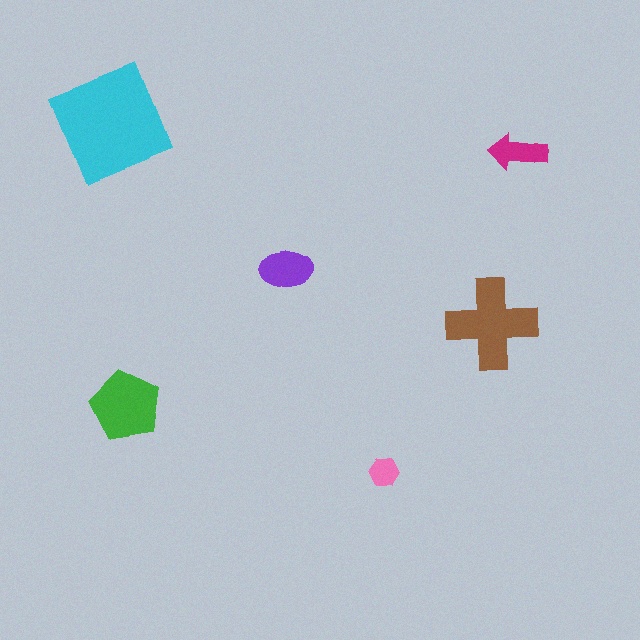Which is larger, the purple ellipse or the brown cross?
The brown cross.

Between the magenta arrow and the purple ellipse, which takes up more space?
The purple ellipse.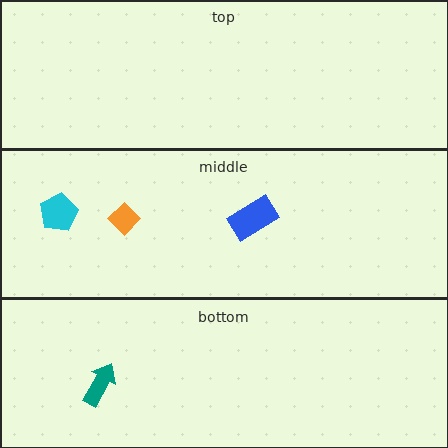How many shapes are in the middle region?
3.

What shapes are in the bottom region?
The teal arrow.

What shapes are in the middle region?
The blue rectangle, the cyan pentagon, the orange diamond.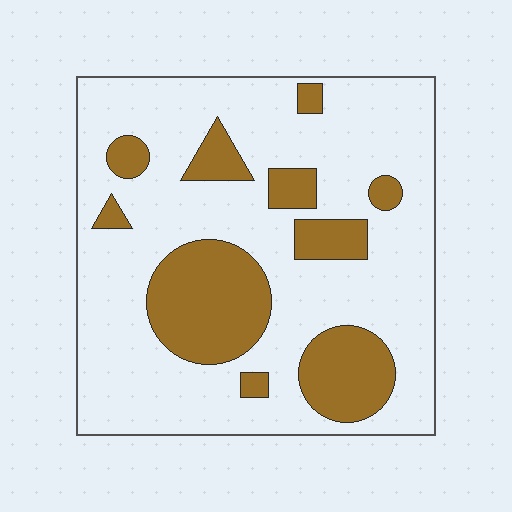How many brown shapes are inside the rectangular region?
10.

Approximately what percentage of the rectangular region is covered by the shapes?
Approximately 25%.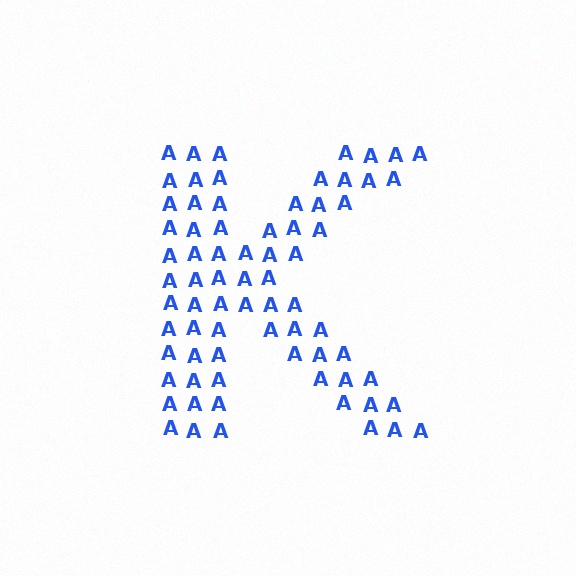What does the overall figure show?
The overall figure shows the letter K.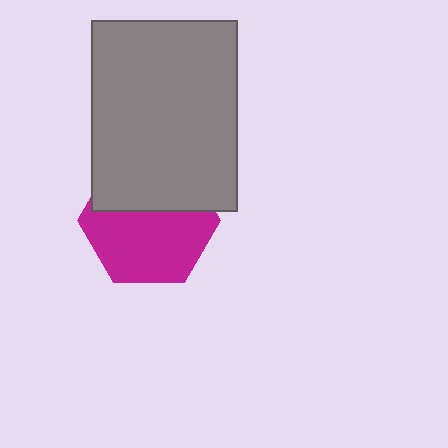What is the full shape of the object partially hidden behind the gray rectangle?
The partially hidden object is a magenta hexagon.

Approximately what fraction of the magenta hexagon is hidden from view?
Roughly 40% of the magenta hexagon is hidden behind the gray rectangle.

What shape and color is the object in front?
The object in front is a gray rectangle.